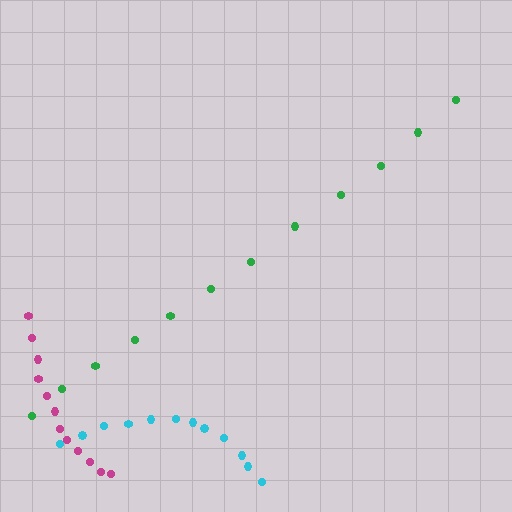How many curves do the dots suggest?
There are 3 distinct paths.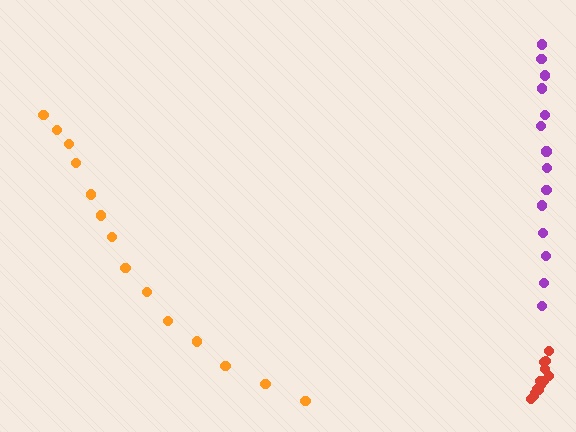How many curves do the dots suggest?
There are 3 distinct paths.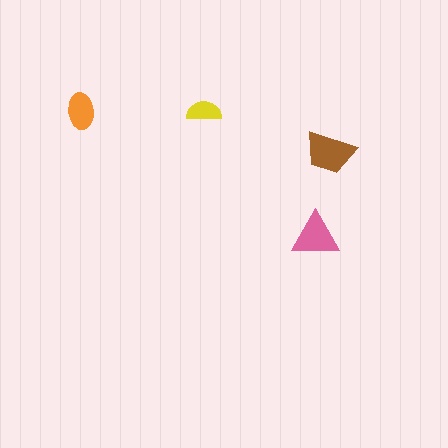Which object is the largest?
The brown trapezoid.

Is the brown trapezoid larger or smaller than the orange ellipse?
Larger.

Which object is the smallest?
The yellow semicircle.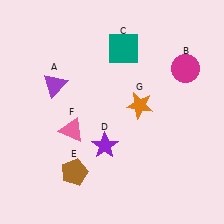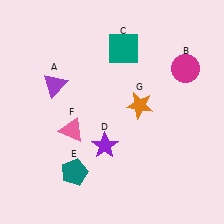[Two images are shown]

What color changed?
The pentagon (E) changed from brown in Image 1 to teal in Image 2.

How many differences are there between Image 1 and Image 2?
There is 1 difference between the two images.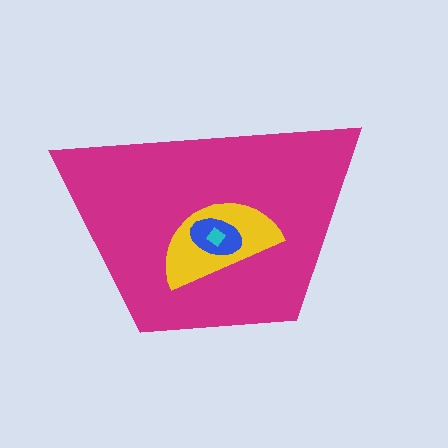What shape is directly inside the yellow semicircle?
The blue ellipse.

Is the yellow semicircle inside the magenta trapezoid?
Yes.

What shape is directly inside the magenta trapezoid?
The yellow semicircle.